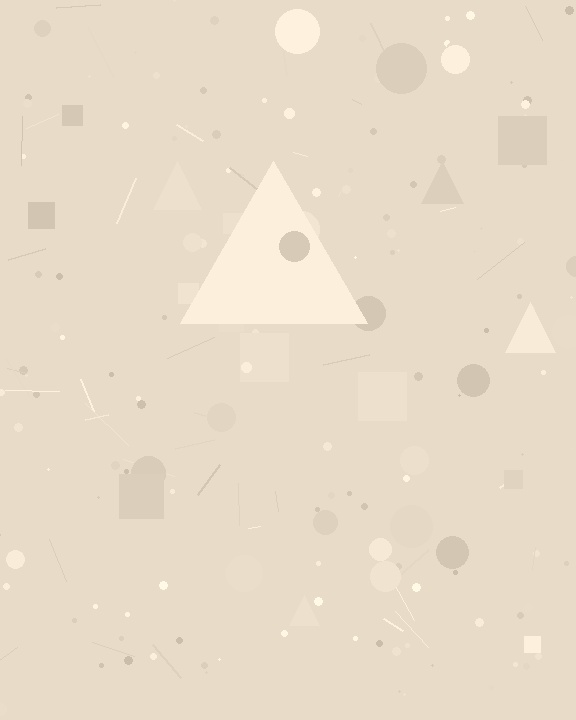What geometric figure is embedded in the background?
A triangle is embedded in the background.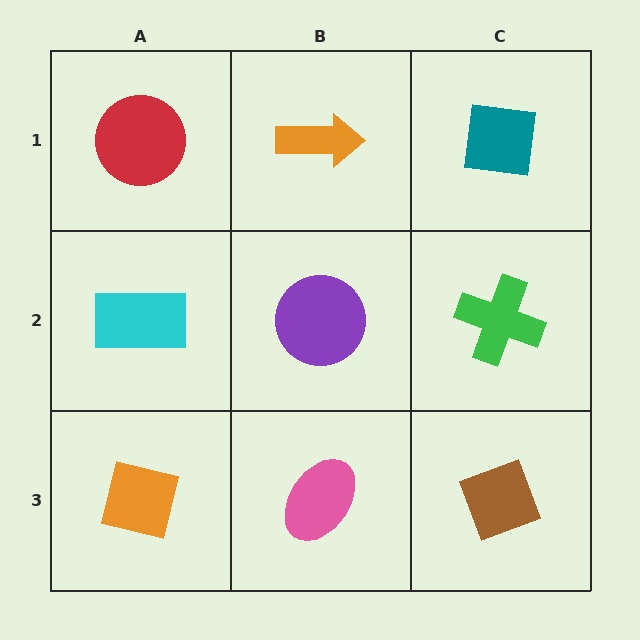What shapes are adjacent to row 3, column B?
A purple circle (row 2, column B), an orange square (row 3, column A), a brown diamond (row 3, column C).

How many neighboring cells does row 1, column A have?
2.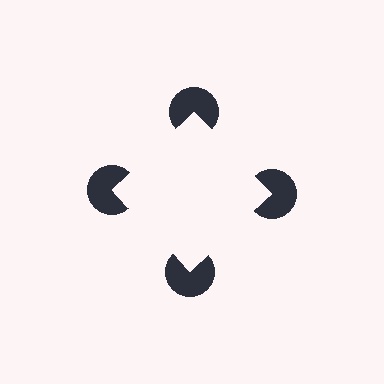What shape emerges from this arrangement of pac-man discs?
An illusory square — its edges are inferred from the aligned wedge cuts in the pac-man discs, not physically drawn.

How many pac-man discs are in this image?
There are 4 — one at each vertex of the illusory square.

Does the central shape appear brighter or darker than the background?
It typically appears slightly brighter than the background, even though no actual brightness change is drawn.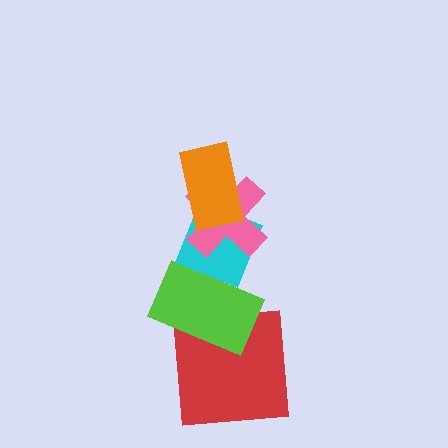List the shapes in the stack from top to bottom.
From top to bottom: the orange rectangle, the pink cross, the cyan diamond, the lime rectangle, the red square.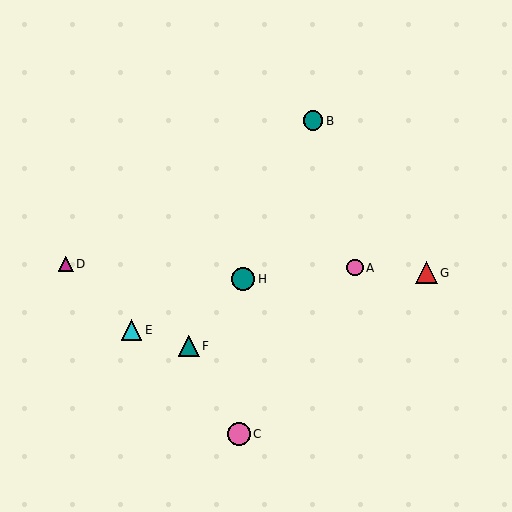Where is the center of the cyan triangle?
The center of the cyan triangle is at (132, 330).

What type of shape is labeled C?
Shape C is a pink circle.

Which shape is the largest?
The pink circle (labeled C) is the largest.